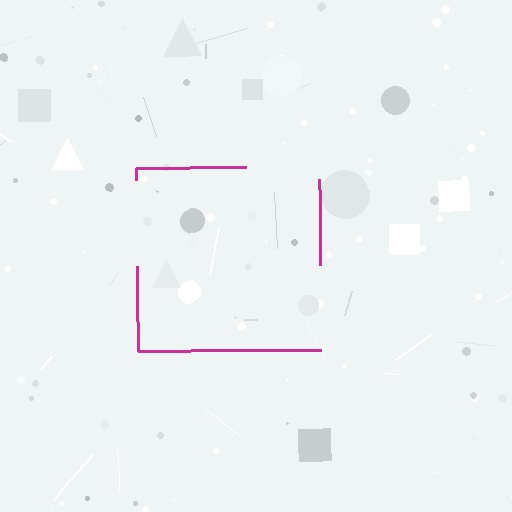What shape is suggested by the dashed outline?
The dashed outline suggests a square.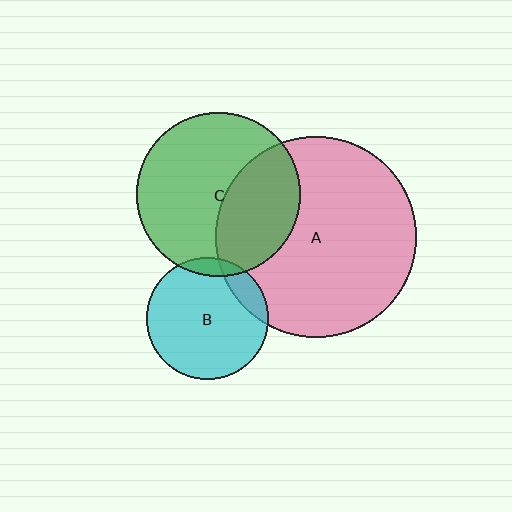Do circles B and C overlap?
Yes.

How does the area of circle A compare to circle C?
Approximately 1.5 times.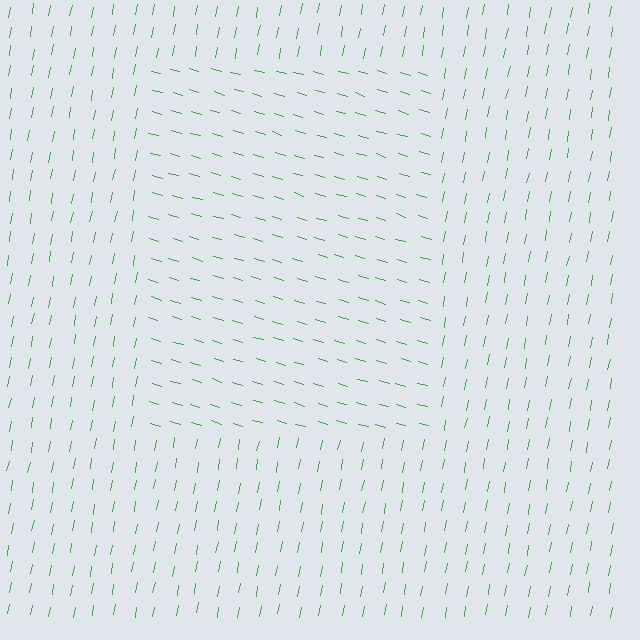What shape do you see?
I see a rectangle.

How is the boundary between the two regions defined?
The boundary is defined purely by a change in line orientation (approximately 84 degrees difference). All lines are the same color and thickness.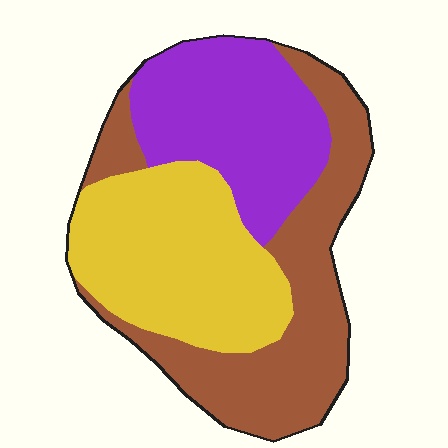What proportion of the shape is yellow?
Yellow covers about 35% of the shape.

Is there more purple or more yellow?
Yellow.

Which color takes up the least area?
Purple, at roughly 30%.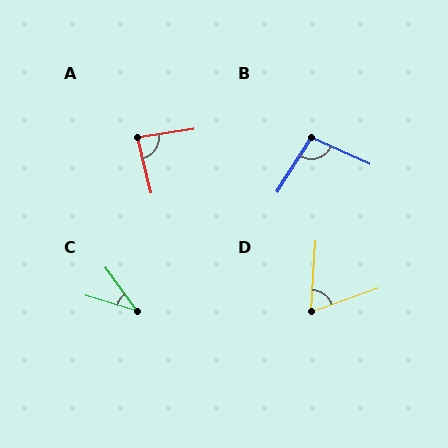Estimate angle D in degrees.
Approximately 67 degrees.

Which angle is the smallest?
C, at approximately 37 degrees.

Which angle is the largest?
B, at approximately 98 degrees.